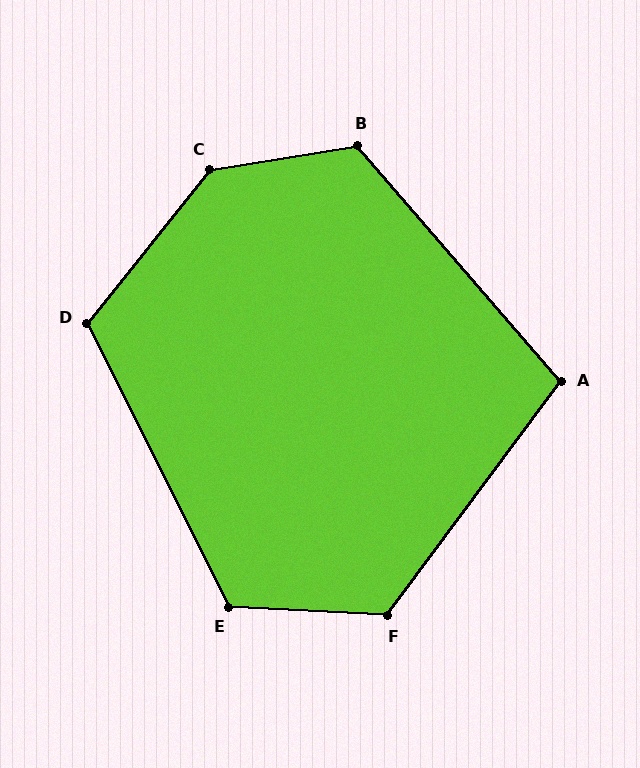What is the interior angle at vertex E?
Approximately 120 degrees (obtuse).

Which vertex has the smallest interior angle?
A, at approximately 103 degrees.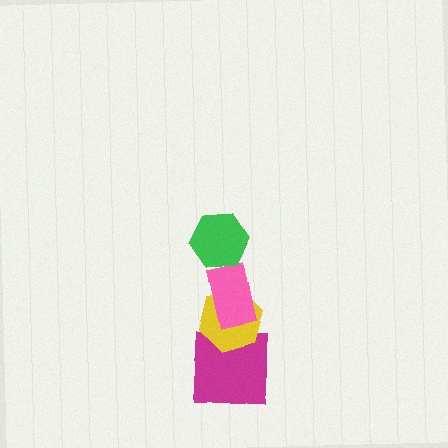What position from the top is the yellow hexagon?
The yellow hexagon is 3rd from the top.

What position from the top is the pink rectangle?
The pink rectangle is 2nd from the top.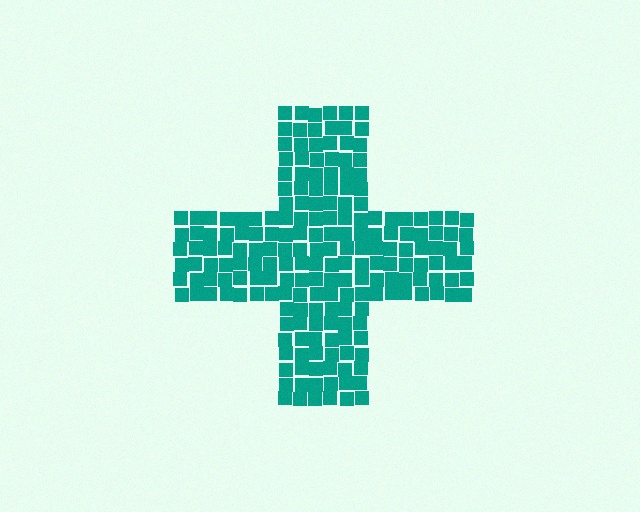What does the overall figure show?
The overall figure shows a cross.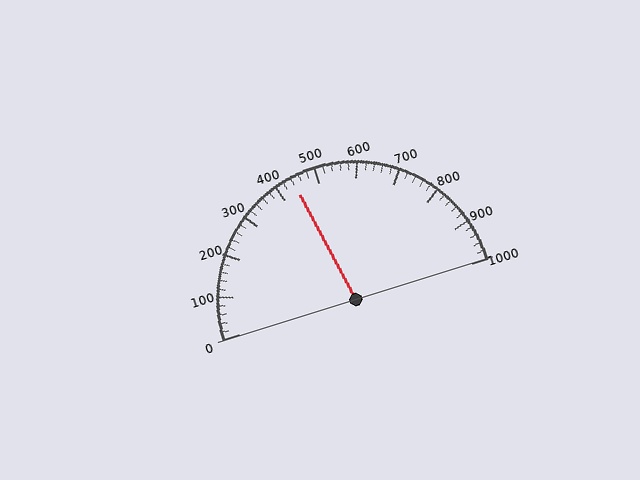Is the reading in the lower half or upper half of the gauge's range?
The reading is in the lower half of the range (0 to 1000).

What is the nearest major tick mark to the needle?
The nearest major tick mark is 400.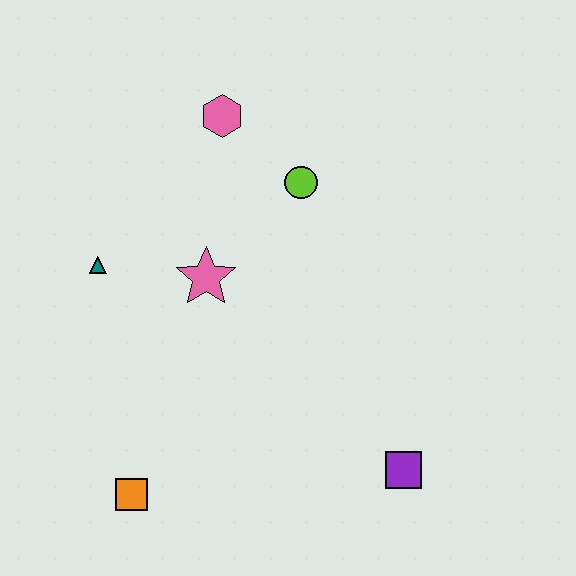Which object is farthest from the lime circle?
The orange square is farthest from the lime circle.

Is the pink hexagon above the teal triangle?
Yes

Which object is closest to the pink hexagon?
The lime circle is closest to the pink hexagon.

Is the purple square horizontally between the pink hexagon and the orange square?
No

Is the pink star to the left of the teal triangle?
No